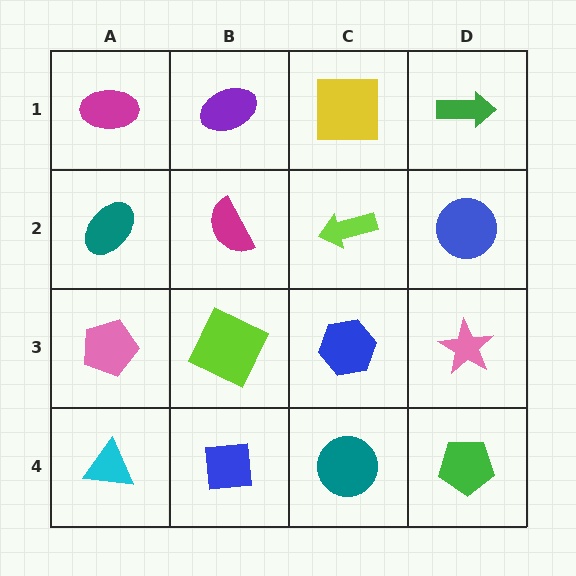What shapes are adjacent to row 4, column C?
A blue hexagon (row 3, column C), a blue square (row 4, column B), a green pentagon (row 4, column D).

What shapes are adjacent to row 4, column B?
A lime square (row 3, column B), a cyan triangle (row 4, column A), a teal circle (row 4, column C).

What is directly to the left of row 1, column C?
A purple ellipse.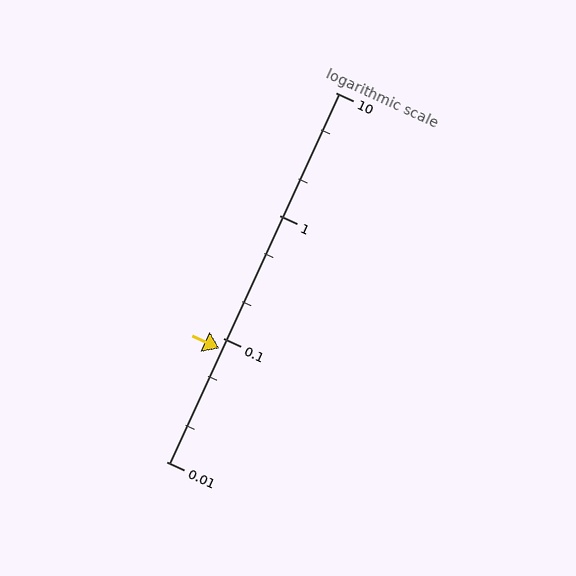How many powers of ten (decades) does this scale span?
The scale spans 3 decades, from 0.01 to 10.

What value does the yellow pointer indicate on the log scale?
The pointer indicates approximately 0.083.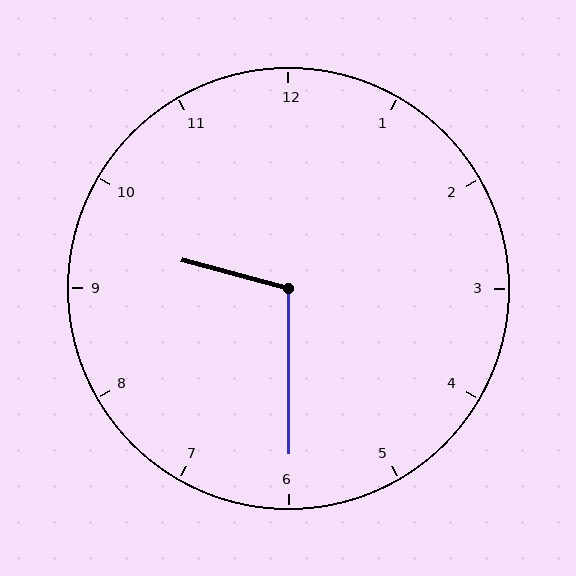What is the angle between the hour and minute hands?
Approximately 105 degrees.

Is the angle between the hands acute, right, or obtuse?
It is obtuse.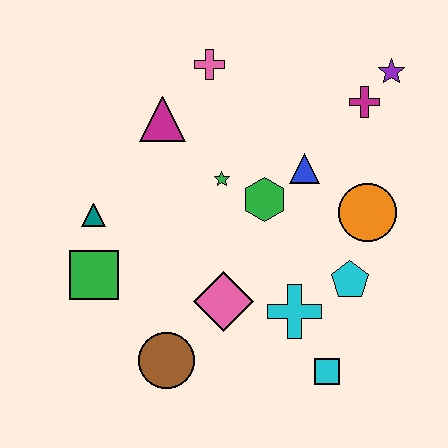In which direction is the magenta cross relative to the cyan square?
The magenta cross is above the cyan square.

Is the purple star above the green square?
Yes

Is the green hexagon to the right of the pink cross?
Yes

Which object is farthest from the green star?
The cyan square is farthest from the green star.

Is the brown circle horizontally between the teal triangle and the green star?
Yes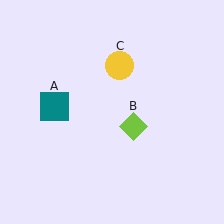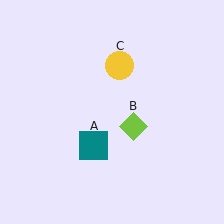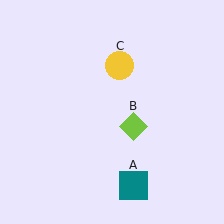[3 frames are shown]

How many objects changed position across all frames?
1 object changed position: teal square (object A).